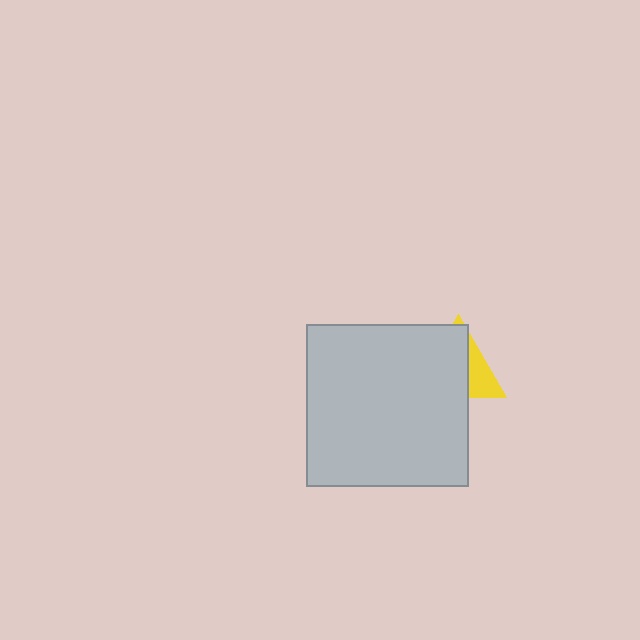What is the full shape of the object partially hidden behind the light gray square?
The partially hidden object is a yellow triangle.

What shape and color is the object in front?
The object in front is a light gray square.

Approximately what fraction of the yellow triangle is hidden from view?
Roughly 68% of the yellow triangle is hidden behind the light gray square.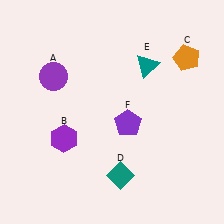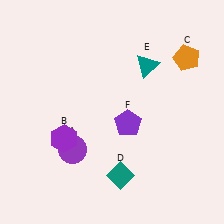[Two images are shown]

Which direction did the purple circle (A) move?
The purple circle (A) moved down.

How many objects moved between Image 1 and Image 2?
1 object moved between the two images.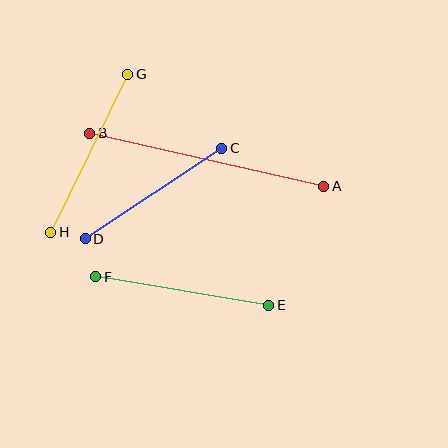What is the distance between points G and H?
The distance is approximately 176 pixels.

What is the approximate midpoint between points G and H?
The midpoint is at approximately (89, 153) pixels.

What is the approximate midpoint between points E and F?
The midpoint is at approximately (182, 291) pixels.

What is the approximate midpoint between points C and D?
The midpoint is at approximately (154, 194) pixels.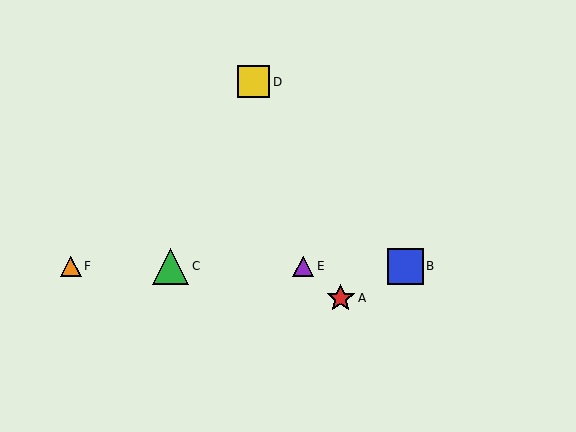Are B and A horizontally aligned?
No, B is at y≈266 and A is at y≈298.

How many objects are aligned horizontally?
4 objects (B, C, E, F) are aligned horizontally.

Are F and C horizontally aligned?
Yes, both are at y≈266.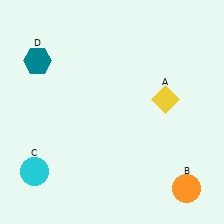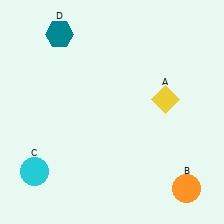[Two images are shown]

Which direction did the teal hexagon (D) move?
The teal hexagon (D) moved up.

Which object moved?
The teal hexagon (D) moved up.